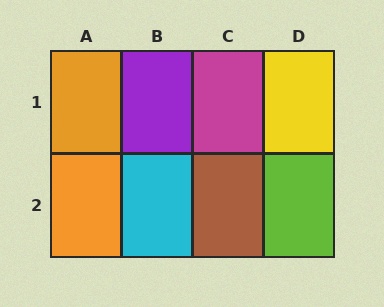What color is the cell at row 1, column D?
Yellow.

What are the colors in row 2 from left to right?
Orange, cyan, brown, lime.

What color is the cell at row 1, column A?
Orange.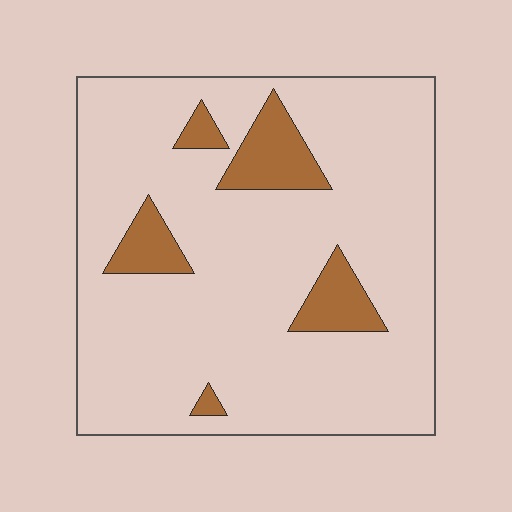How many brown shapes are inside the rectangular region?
5.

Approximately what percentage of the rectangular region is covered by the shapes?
Approximately 15%.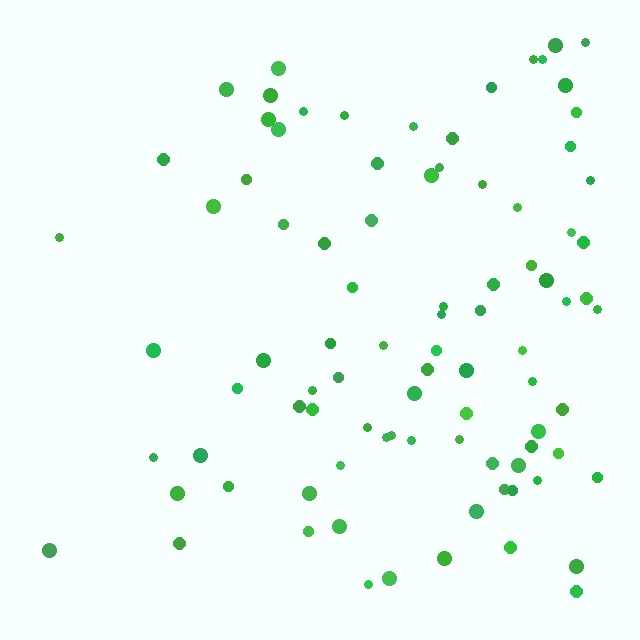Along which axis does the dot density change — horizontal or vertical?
Horizontal.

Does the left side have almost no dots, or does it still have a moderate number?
Still a moderate number, just noticeably fewer than the right.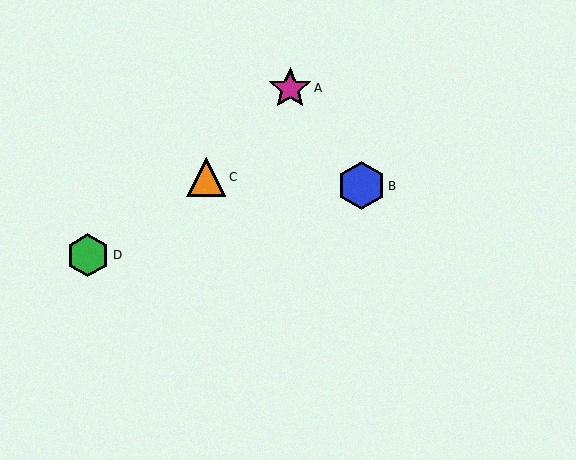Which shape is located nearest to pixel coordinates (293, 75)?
The magenta star (labeled A) at (290, 88) is nearest to that location.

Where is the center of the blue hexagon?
The center of the blue hexagon is at (361, 186).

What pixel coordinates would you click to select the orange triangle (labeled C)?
Click at (206, 177) to select the orange triangle C.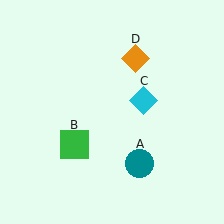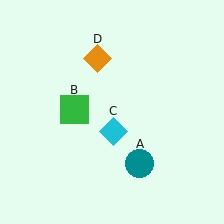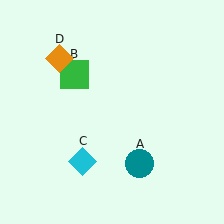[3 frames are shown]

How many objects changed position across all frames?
3 objects changed position: green square (object B), cyan diamond (object C), orange diamond (object D).